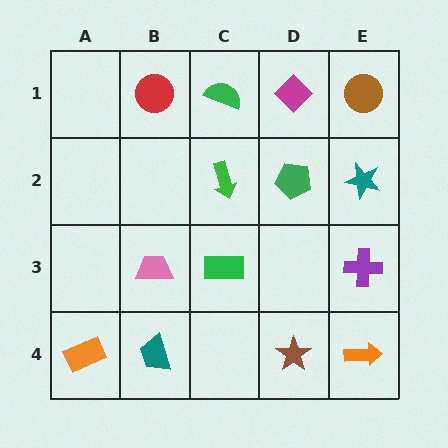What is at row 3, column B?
A pink trapezoid.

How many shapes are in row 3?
3 shapes.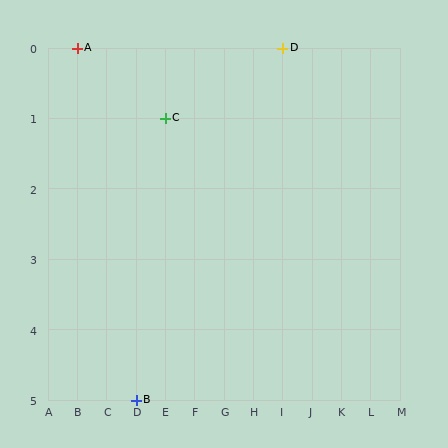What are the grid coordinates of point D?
Point D is at grid coordinates (I, 0).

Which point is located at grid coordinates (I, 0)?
Point D is at (I, 0).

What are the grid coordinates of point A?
Point A is at grid coordinates (B, 0).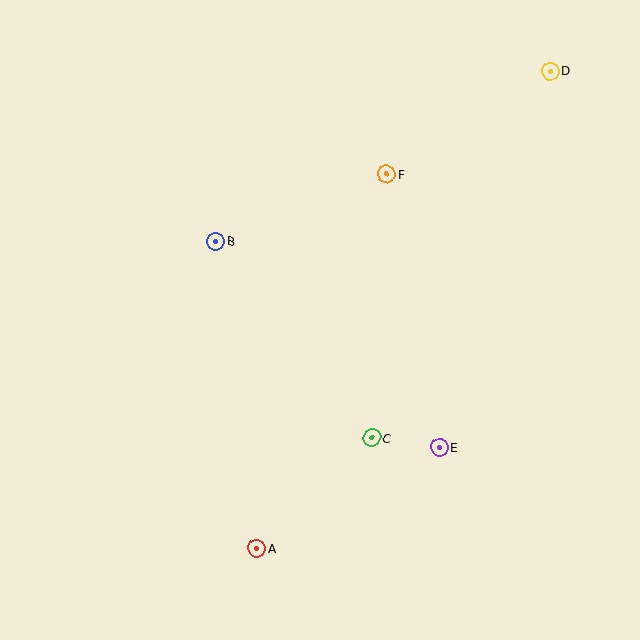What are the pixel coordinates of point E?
Point E is at (439, 447).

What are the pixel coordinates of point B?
Point B is at (216, 241).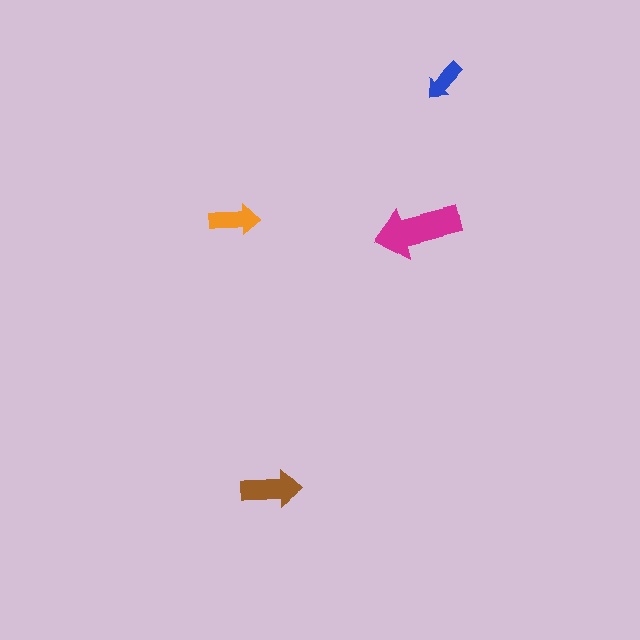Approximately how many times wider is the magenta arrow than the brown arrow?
About 1.5 times wider.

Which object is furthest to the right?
The blue arrow is rightmost.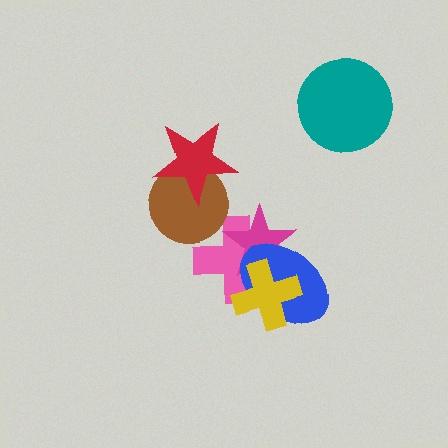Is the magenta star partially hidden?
Yes, it is partially covered by another shape.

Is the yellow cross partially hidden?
No, no other shape covers it.